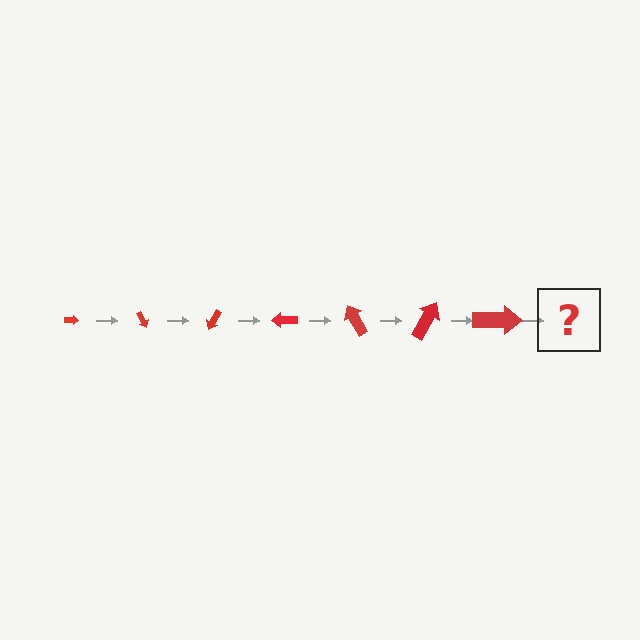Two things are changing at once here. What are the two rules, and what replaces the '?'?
The two rules are that the arrow grows larger each step and it rotates 60 degrees each step. The '?' should be an arrow, larger than the previous one and rotated 420 degrees from the start.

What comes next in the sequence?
The next element should be an arrow, larger than the previous one and rotated 420 degrees from the start.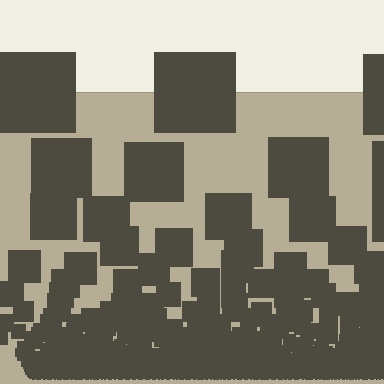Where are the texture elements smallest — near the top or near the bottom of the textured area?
Near the bottom.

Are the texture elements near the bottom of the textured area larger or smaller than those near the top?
Smaller. The gradient is inverted — elements near the bottom are smaller and denser.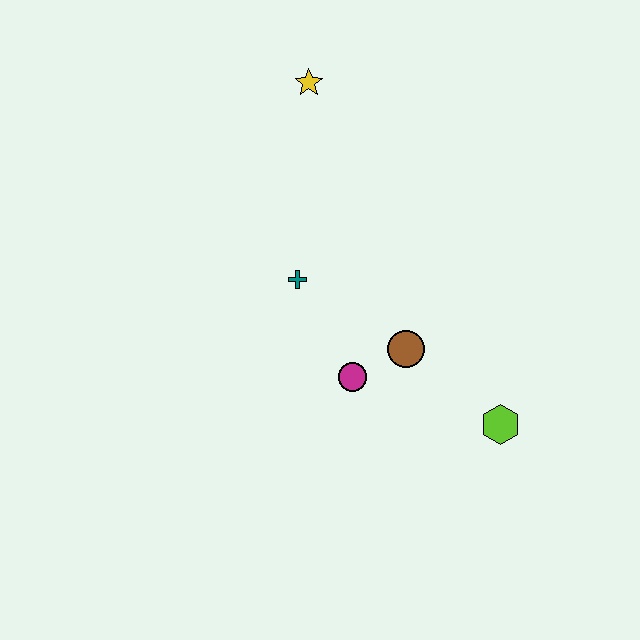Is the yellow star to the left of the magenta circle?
Yes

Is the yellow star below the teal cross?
No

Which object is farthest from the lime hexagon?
The yellow star is farthest from the lime hexagon.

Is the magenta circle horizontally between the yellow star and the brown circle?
Yes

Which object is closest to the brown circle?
The magenta circle is closest to the brown circle.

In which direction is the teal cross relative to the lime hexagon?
The teal cross is to the left of the lime hexagon.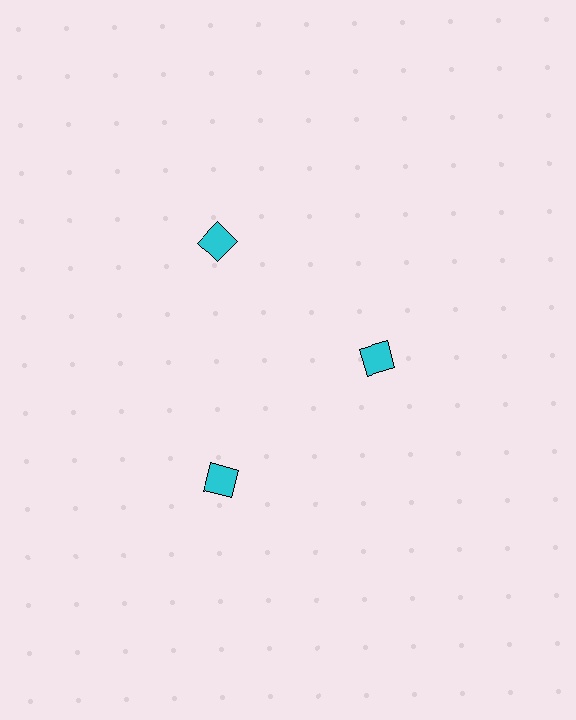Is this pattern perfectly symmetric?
No. The 3 cyan squares are arranged in a ring, but one element near the 3 o'clock position is pulled inward toward the center, breaking the 3-fold rotational symmetry.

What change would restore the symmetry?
The symmetry would be restored by moving it outward, back onto the ring so that all 3 squares sit at equal angles and equal distance from the center.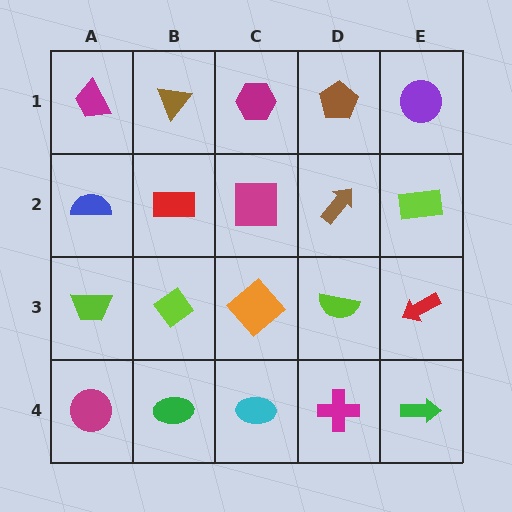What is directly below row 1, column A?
A blue semicircle.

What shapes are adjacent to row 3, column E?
A lime rectangle (row 2, column E), a green arrow (row 4, column E), a lime semicircle (row 3, column D).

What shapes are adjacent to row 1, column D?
A brown arrow (row 2, column D), a magenta hexagon (row 1, column C), a purple circle (row 1, column E).